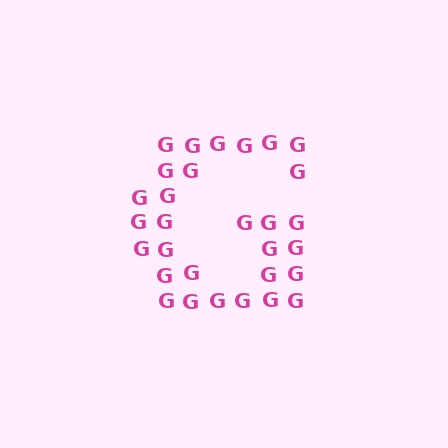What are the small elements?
The small elements are letter G's.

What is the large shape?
The large shape is the letter G.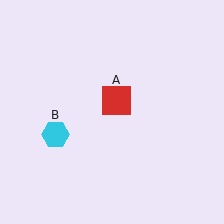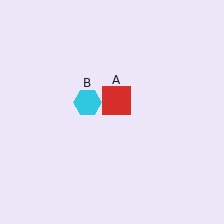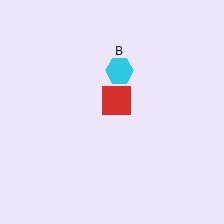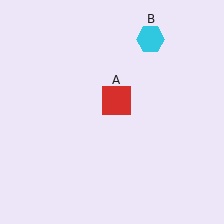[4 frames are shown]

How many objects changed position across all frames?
1 object changed position: cyan hexagon (object B).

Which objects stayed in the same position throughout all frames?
Red square (object A) remained stationary.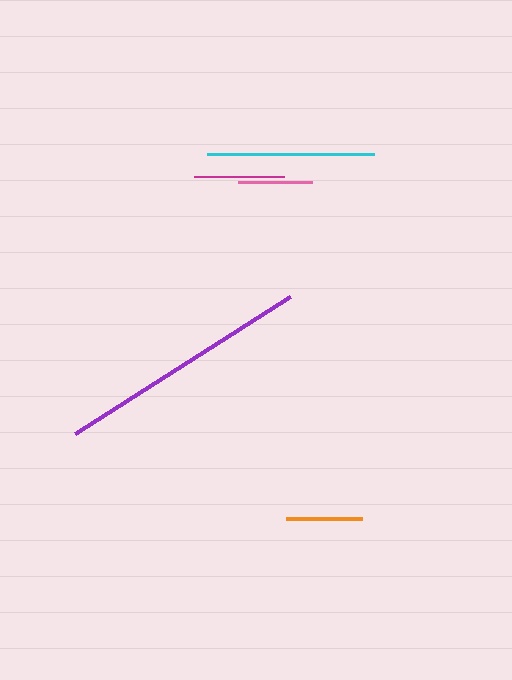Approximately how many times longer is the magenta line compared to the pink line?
The magenta line is approximately 1.2 times the length of the pink line.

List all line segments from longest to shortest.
From longest to shortest: purple, cyan, magenta, orange, pink.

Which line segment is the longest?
The purple line is the longest at approximately 255 pixels.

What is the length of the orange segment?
The orange segment is approximately 76 pixels long.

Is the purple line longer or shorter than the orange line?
The purple line is longer than the orange line.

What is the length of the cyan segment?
The cyan segment is approximately 167 pixels long.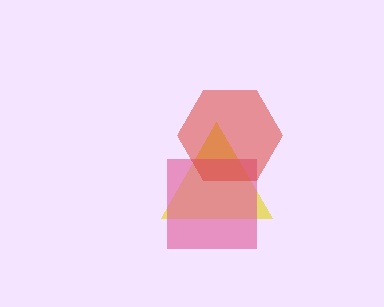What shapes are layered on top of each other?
The layered shapes are: a yellow triangle, a pink square, a red hexagon.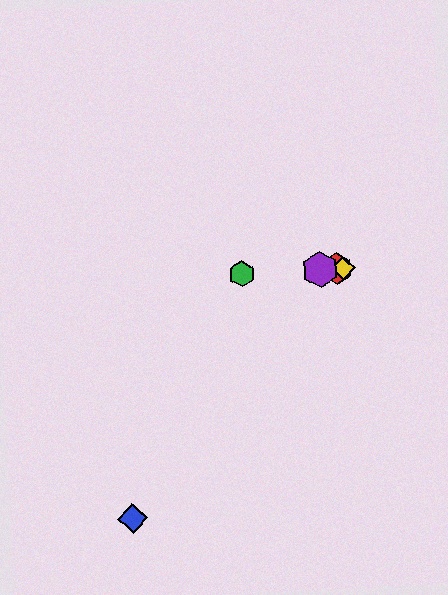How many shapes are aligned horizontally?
4 shapes (the red hexagon, the green hexagon, the yellow diamond, the purple hexagon) are aligned horizontally.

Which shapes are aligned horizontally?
The red hexagon, the green hexagon, the yellow diamond, the purple hexagon are aligned horizontally.